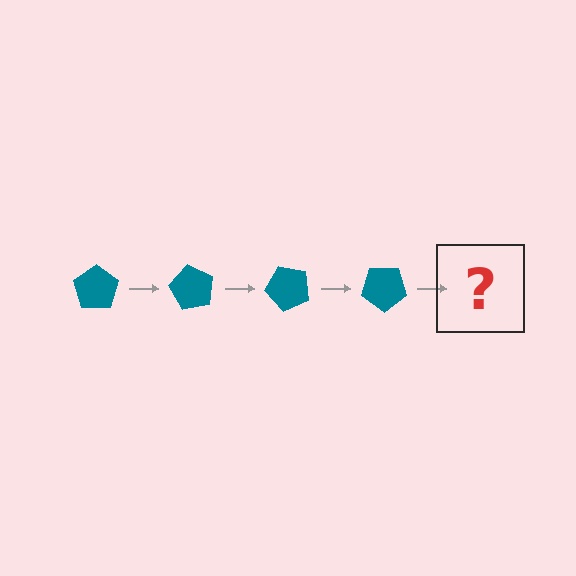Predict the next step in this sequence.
The next step is a teal pentagon rotated 240 degrees.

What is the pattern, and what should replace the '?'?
The pattern is that the pentagon rotates 60 degrees each step. The '?' should be a teal pentagon rotated 240 degrees.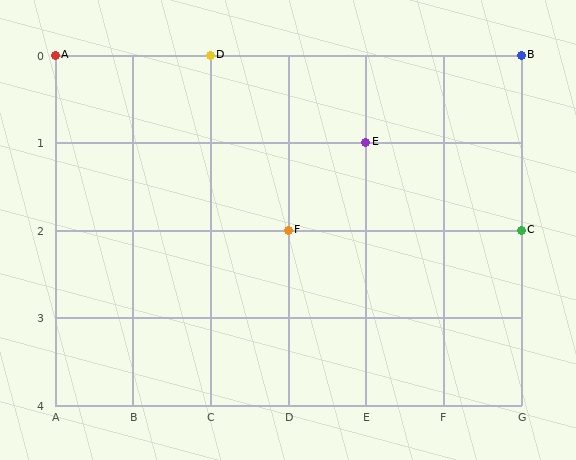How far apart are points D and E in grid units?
Points D and E are 2 columns and 1 row apart (about 2.2 grid units diagonally).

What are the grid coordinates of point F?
Point F is at grid coordinates (D, 2).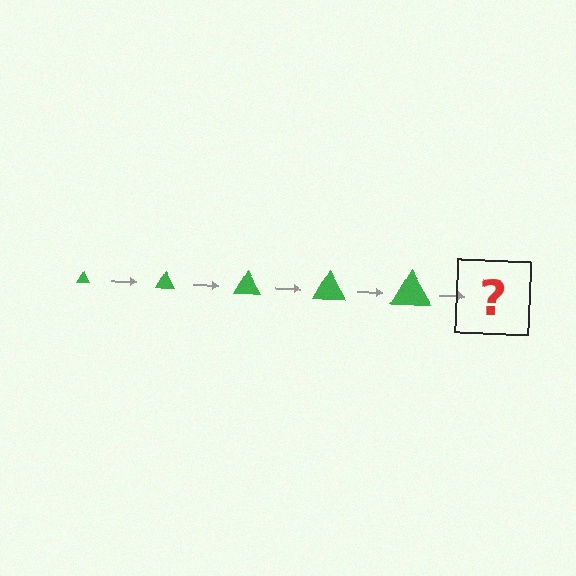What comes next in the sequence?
The next element should be a green triangle, larger than the previous one.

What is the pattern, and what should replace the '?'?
The pattern is that the triangle gets progressively larger each step. The '?' should be a green triangle, larger than the previous one.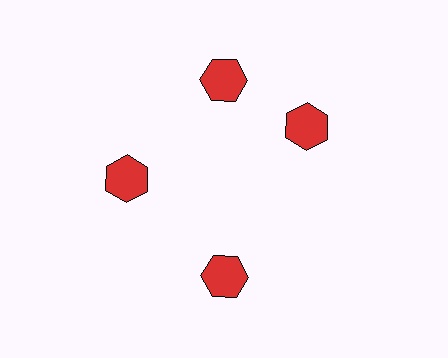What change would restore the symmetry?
The symmetry would be restored by rotating it back into even spacing with its neighbors so that all 4 hexagons sit at equal angles and equal distance from the center.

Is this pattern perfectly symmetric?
No. The 4 red hexagons are arranged in a ring, but one element near the 3 o'clock position is rotated out of alignment along the ring, breaking the 4-fold rotational symmetry.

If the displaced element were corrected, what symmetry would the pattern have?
It would have 4-fold rotational symmetry — the pattern would map onto itself every 90 degrees.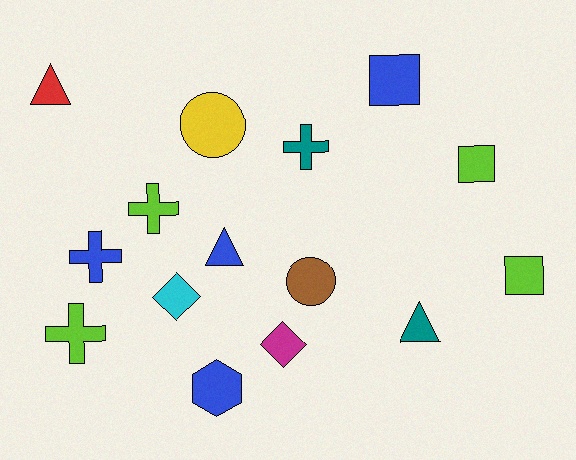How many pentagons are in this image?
There are no pentagons.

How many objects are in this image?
There are 15 objects.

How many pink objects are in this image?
There are no pink objects.